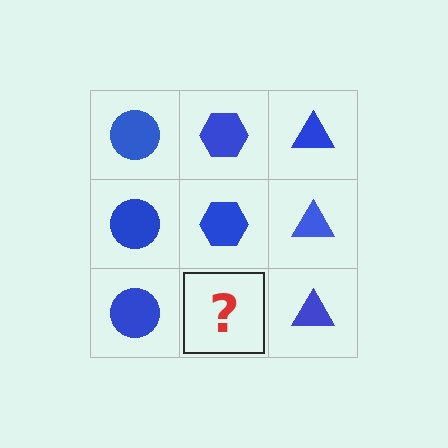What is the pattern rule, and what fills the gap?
The rule is that each column has a consistent shape. The gap should be filled with a blue hexagon.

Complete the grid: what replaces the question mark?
The question mark should be replaced with a blue hexagon.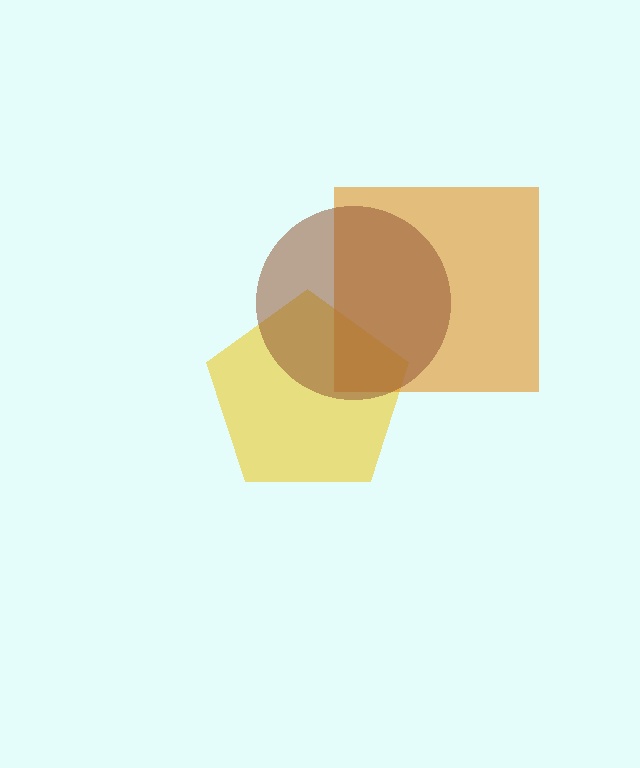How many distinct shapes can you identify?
There are 3 distinct shapes: a yellow pentagon, an orange square, a brown circle.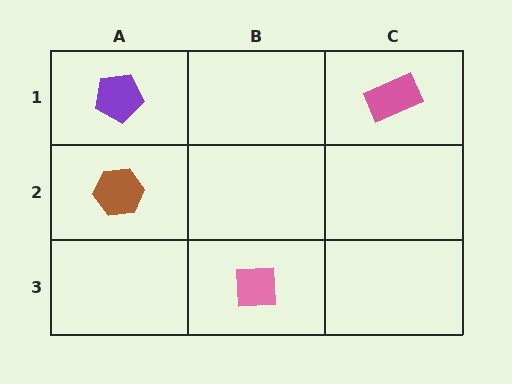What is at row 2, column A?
A brown hexagon.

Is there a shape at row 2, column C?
No, that cell is empty.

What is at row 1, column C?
A pink rectangle.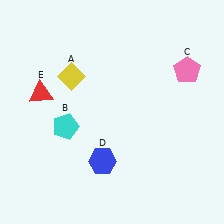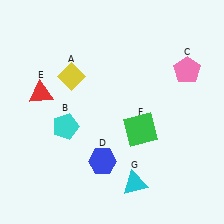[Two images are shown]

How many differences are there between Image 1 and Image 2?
There are 2 differences between the two images.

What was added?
A green square (F), a cyan triangle (G) were added in Image 2.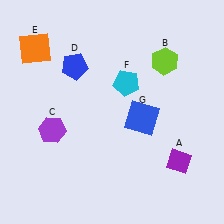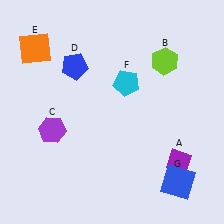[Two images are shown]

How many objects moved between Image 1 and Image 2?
1 object moved between the two images.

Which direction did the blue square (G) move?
The blue square (G) moved down.